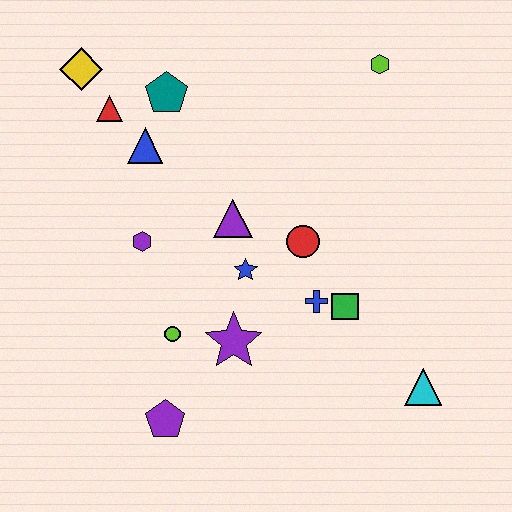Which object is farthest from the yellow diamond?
The cyan triangle is farthest from the yellow diamond.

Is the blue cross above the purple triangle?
No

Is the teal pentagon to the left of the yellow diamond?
No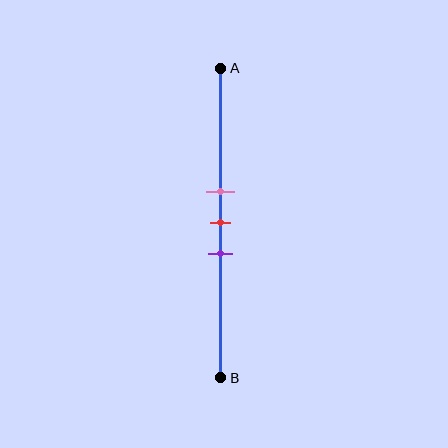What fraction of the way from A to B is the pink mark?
The pink mark is approximately 40% (0.4) of the way from A to B.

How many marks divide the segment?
There are 3 marks dividing the segment.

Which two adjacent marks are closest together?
The pink and red marks are the closest adjacent pair.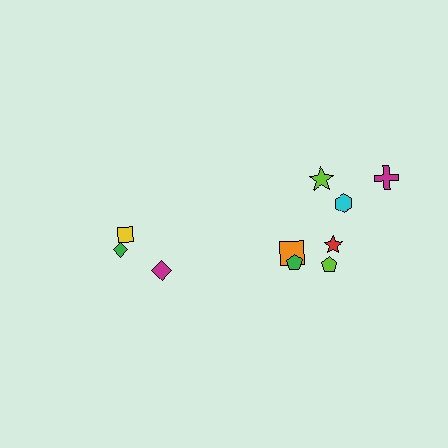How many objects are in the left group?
There are 3 objects.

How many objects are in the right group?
There are 7 objects.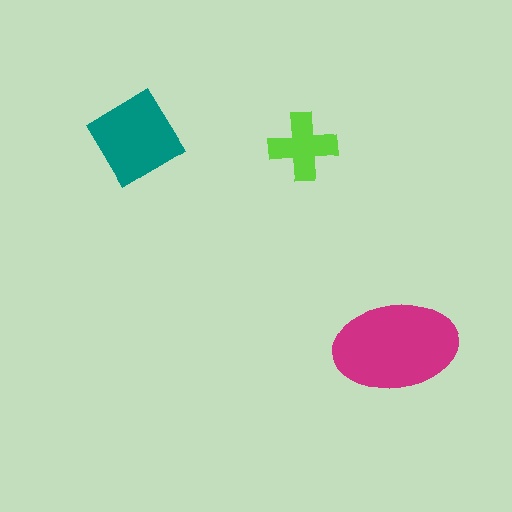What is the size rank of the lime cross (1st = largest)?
3rd.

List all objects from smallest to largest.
The lime cross, the teal diamond, the magenta ellipse.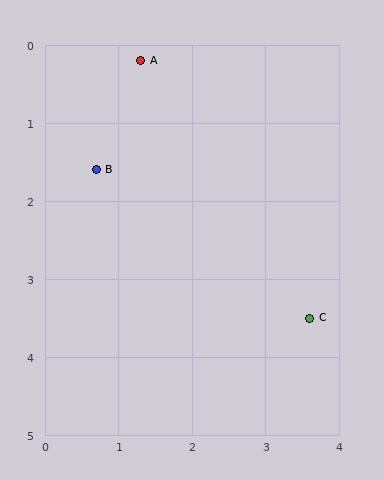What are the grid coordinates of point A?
Point A is at approximately (1.3, 0.2).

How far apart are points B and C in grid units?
Points B and C are about 3.5 grid units apart.